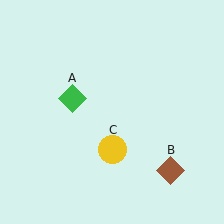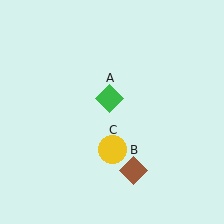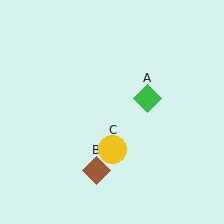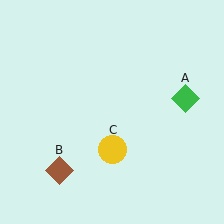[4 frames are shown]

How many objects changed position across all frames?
2 objects changed position: green diamond (object A), brown diamond (object B).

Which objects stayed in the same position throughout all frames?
Yellow circle (object C) remained stationary.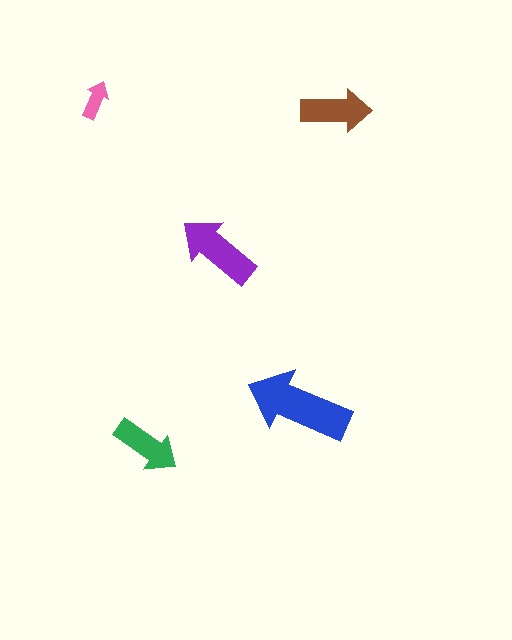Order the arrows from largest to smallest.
the blue one, the purple one, the brown one, the green one, the pink one.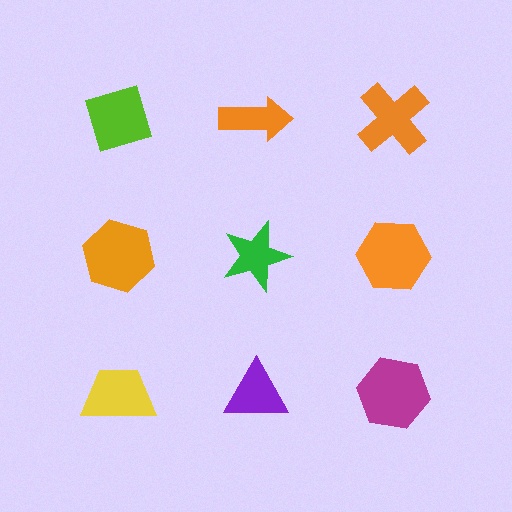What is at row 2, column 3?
An orange hexagon.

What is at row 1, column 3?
An orange cross.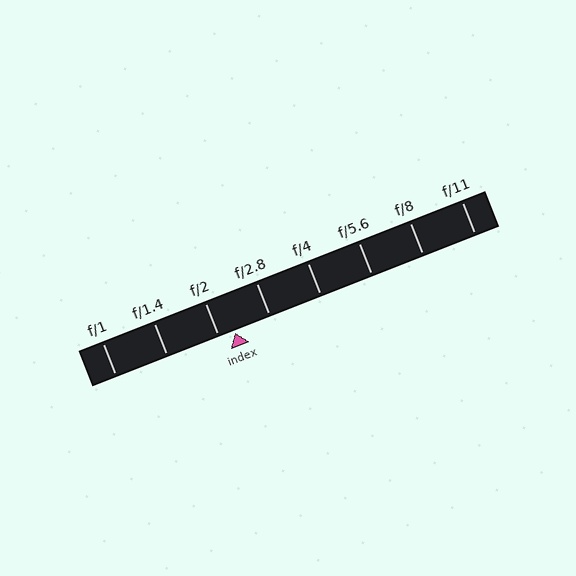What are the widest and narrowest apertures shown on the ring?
The widest aperture shown is f/1 and the narrowest is f/11.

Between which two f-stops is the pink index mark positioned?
The index mark is between f/2 and f/2.8.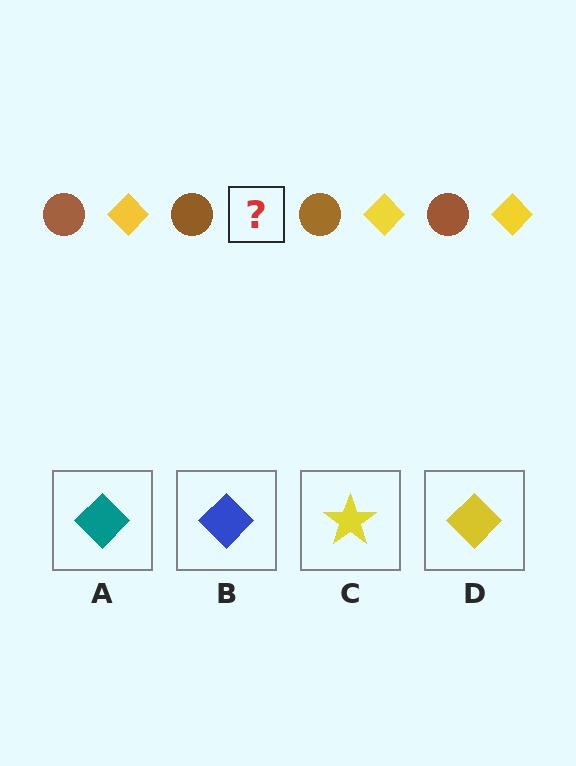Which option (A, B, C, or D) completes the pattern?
D.